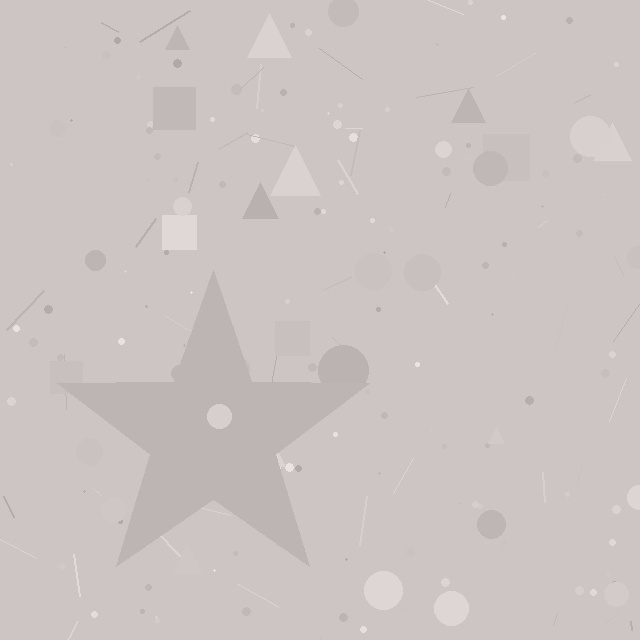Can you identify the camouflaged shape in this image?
The camouflaged shape is a star.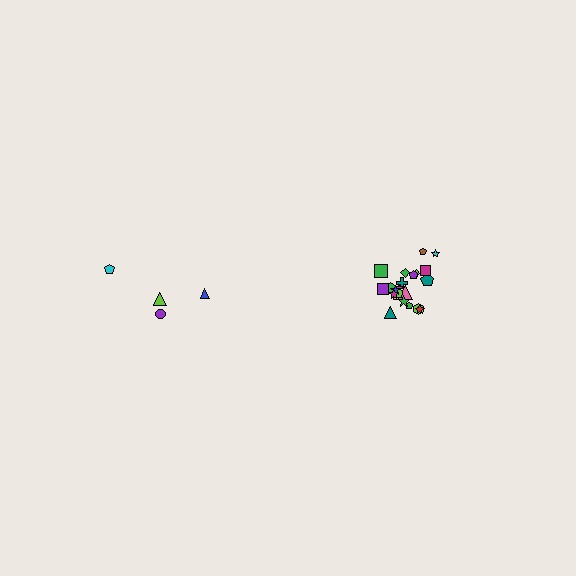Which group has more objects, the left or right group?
The right group.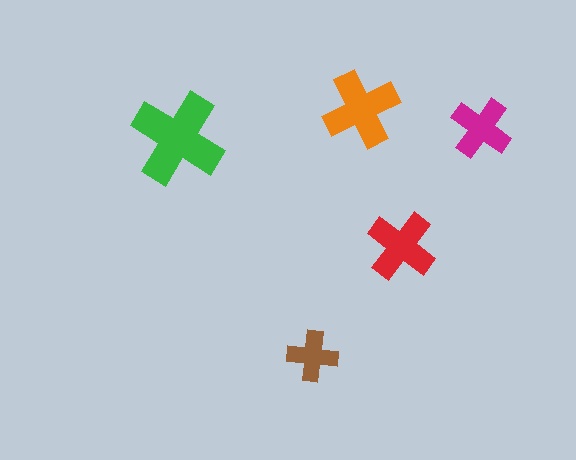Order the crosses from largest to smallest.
the green one, the orange one, the red one, the magenta one, the brown one.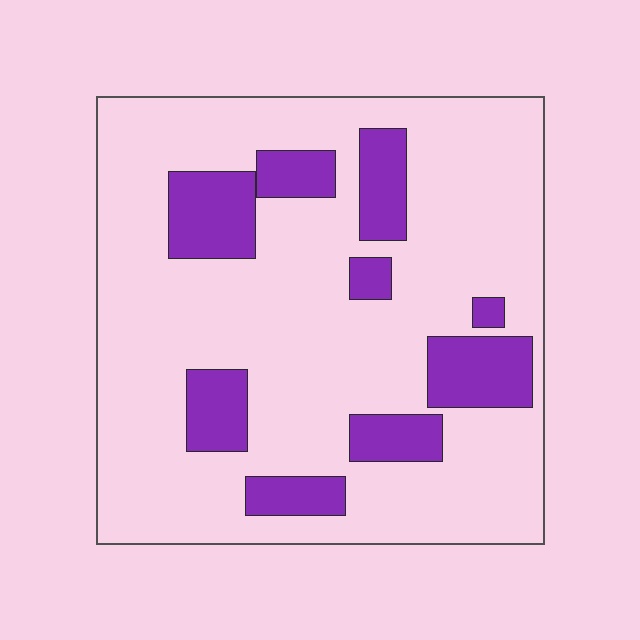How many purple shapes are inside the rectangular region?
9.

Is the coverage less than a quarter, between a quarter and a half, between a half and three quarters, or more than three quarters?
Less than a quarter.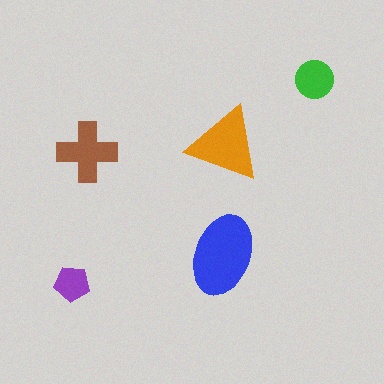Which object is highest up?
The green circle is topmost.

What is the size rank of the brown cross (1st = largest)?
3rd.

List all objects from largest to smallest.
The blue ellipse, the orange triangle, the brown cross, the green circle, the purple pentagon.